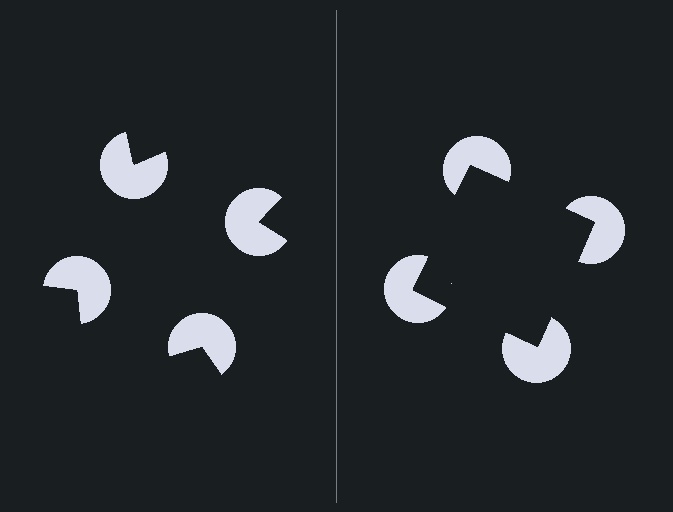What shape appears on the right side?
An illusory square.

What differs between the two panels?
The pac-man discs are positioned identically on both sides; only the wedge orientations differ. On the right they align to a square; on the left they are misaligned.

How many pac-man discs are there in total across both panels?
8 — 4 on each side.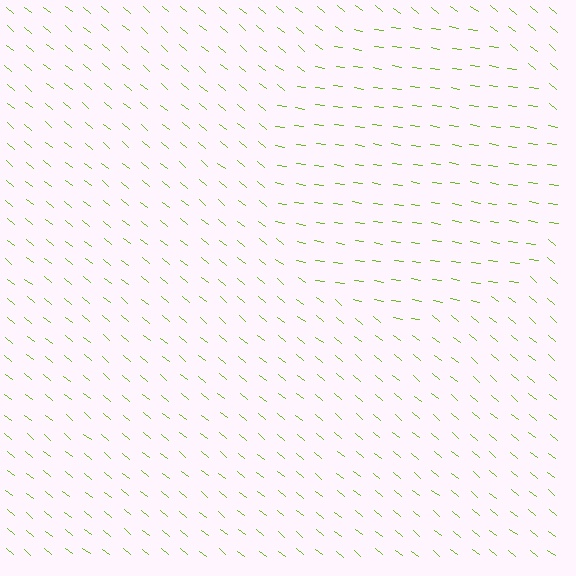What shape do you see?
I see a circle.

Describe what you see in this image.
The image is filled with small lime line segments. A circle region in the image has lines oriented differently from the surrounding lines, creating a visible texture boundary.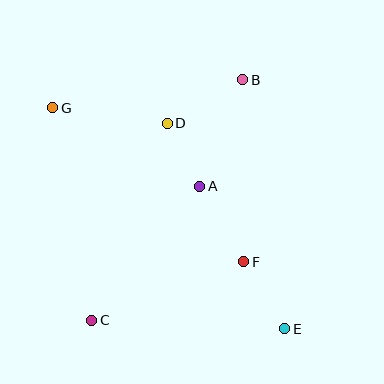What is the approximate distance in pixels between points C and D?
The distance between C and D is approximately 211 pixels.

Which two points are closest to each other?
Points A and D are closest to each other.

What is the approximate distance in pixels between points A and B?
The distance between A and B is approximately 115 pixels.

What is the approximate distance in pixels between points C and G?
The distance between C and G is approximately 216 pixels.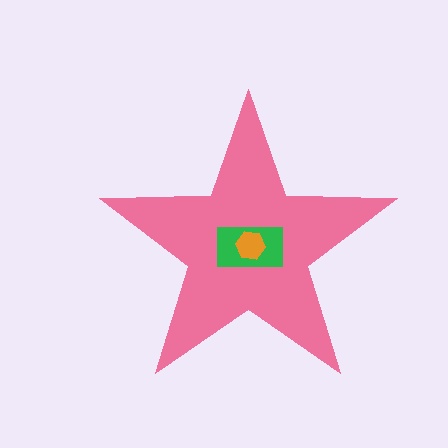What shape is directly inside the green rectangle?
The orange hexagon.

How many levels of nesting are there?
3.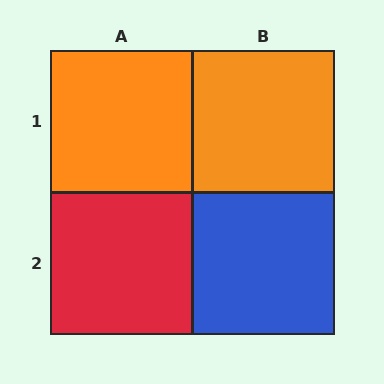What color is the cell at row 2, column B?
Blue.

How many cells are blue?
1 cell is blue.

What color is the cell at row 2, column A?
Red.